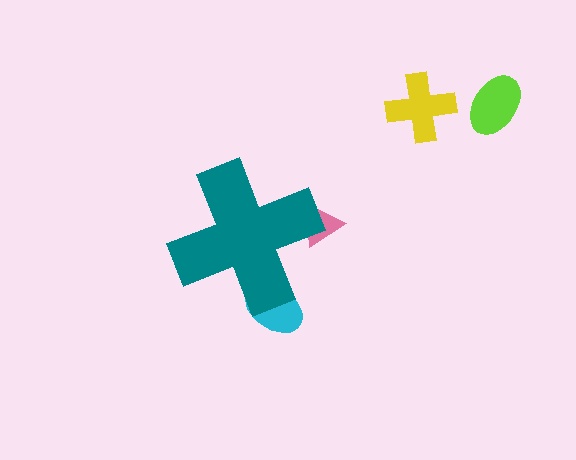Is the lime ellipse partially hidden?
No, the lime ellipse is fully visible.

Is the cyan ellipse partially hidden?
Yes, the cyan ellipse is partially hidden behind the teal cross.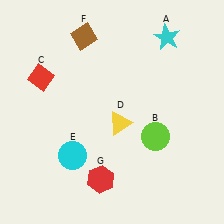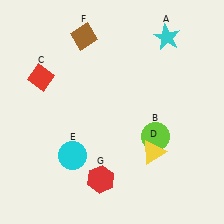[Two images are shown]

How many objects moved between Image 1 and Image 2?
1 object moved between the two images.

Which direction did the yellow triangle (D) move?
The yellow triangle (D) moved right.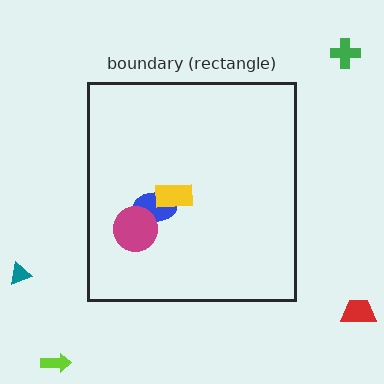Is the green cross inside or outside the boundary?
Outside.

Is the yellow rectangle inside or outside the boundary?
Inside.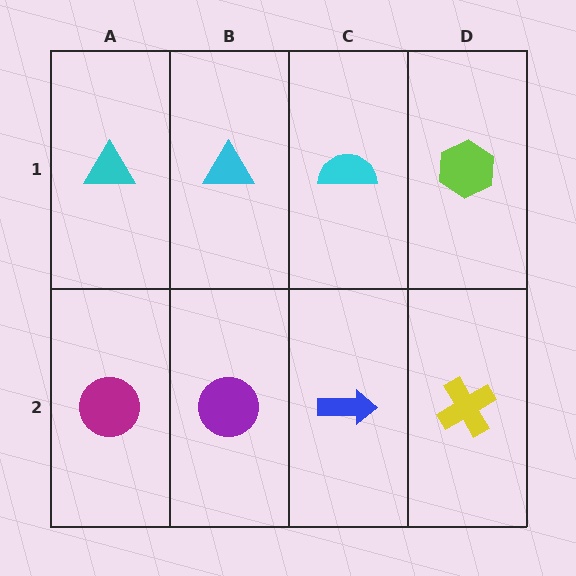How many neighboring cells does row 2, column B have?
3.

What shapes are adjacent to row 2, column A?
A cyan triangle (row 1, column A), a purple circle (row 2, column B).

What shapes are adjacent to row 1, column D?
A yellow cross (row 2, column D), a cyan semicircle (row 1, column C).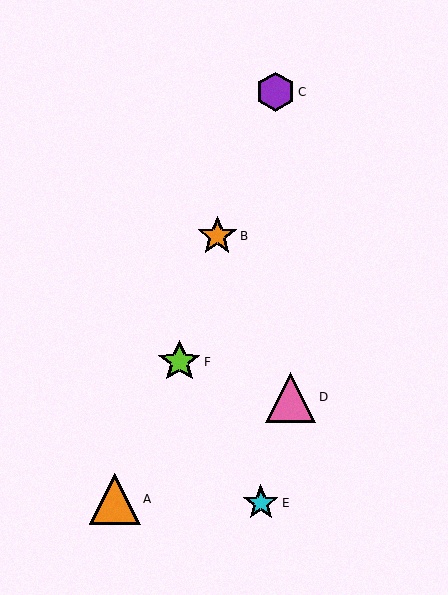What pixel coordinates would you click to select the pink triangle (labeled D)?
Click at (291, 397) to select the pink triangle D.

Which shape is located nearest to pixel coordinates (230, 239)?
The orange star (labeled B) at (217, 236) is nearest to that location.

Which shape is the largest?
The orange triangle (labeled A) is the largest.